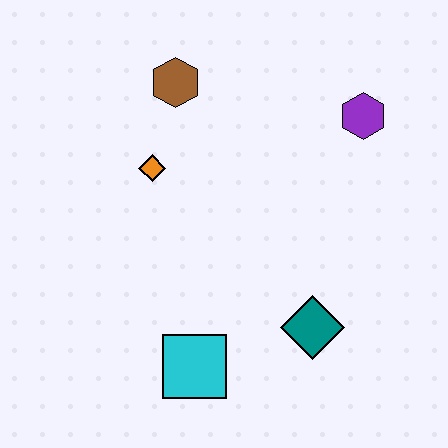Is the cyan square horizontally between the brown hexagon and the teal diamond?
Yes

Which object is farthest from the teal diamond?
The brown hexagon is farthest from the teal diamond.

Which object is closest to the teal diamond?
The cyan square is closest to the teal diamond.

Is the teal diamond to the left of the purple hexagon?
Yes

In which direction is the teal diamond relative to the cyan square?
The teal diamond is to the right of the cyan square.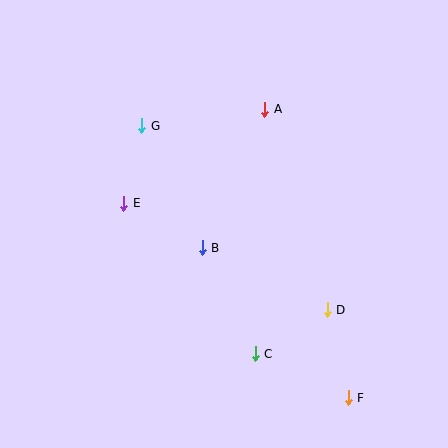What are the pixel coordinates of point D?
Point D is at (327, 310).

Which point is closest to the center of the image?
Point B at (202, 248) is closest to the center.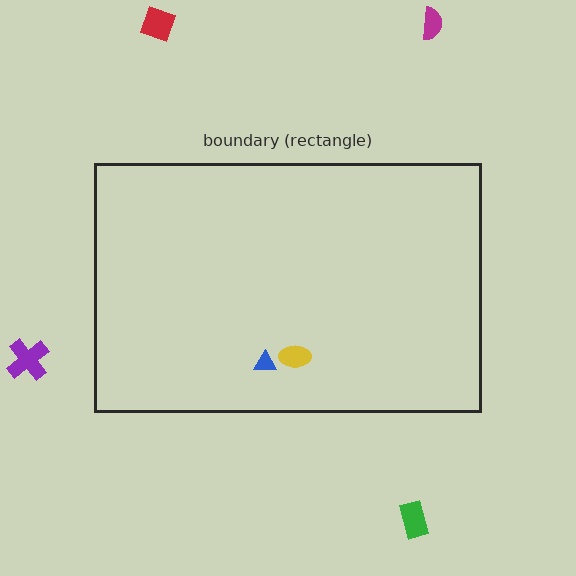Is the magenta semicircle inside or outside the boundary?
Outside.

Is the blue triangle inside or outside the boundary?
Inside.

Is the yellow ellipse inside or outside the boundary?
Inside.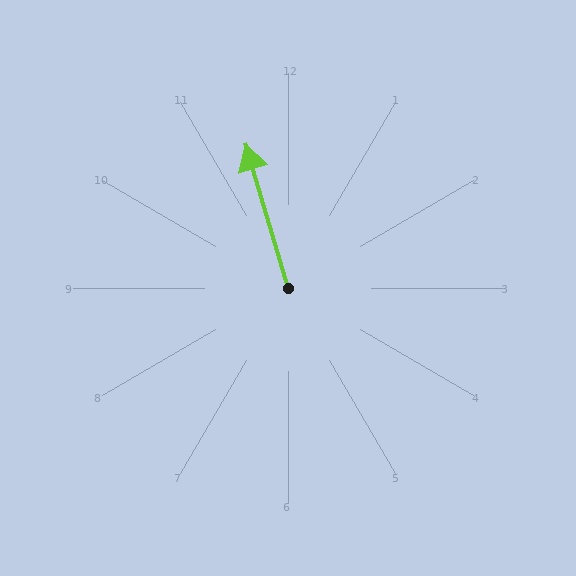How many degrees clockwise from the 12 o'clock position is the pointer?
Approximately 344 degrees.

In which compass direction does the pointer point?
North.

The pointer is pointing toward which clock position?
Roughly 11 o'clock.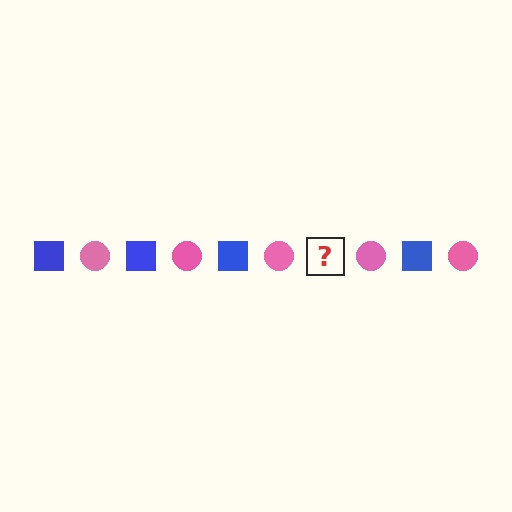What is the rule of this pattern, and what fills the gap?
The rule is that the pattern alternates between blue square and pink circle. The gap should be filled with a blue square.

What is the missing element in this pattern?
The missing element is a blue square.